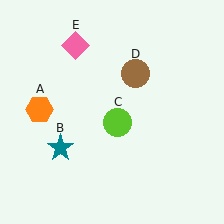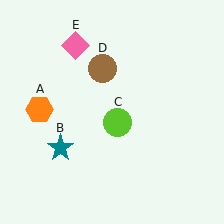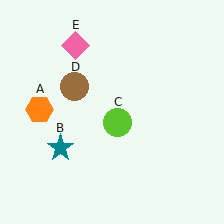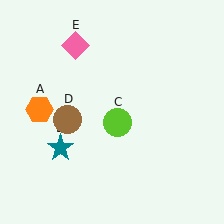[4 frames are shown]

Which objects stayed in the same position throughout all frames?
Orange hexagon (object A) and teal star (object B) and lime circle (object C) and pink diamond (object E) remained stationary.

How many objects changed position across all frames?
1 object changed position: brown circle (object D).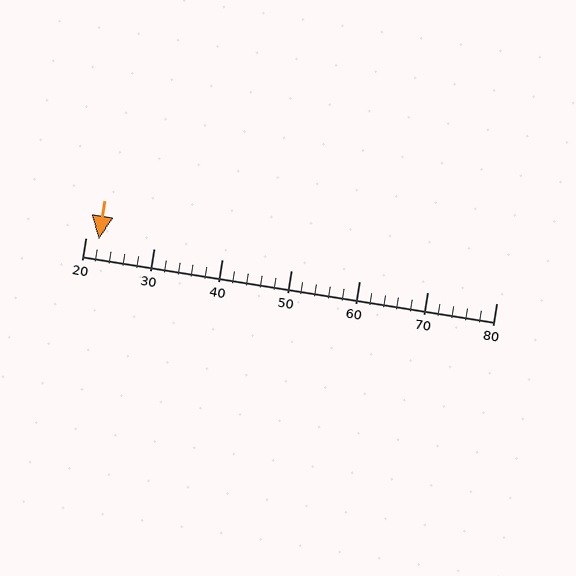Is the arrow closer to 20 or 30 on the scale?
The arrow is closer to 20.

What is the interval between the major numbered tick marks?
The major tick marks are spaced 10 units apart.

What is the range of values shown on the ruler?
The ruler shows values from 20 to 80.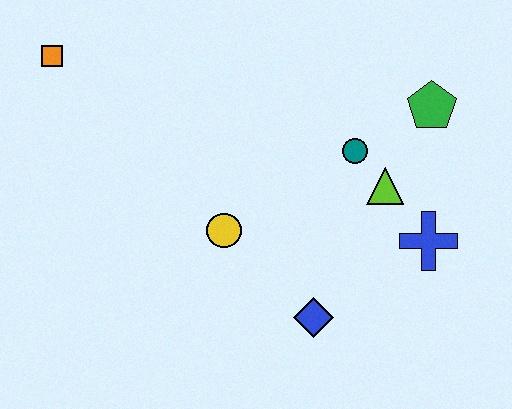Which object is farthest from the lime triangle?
The orange square is farthest from the lime triangle.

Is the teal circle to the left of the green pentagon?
Yes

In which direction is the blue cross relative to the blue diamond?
The blue cross is to the right of the blue diamond.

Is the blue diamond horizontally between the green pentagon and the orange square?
Yes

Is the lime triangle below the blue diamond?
No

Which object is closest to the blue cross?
The lime triangle is closest to the blue cross.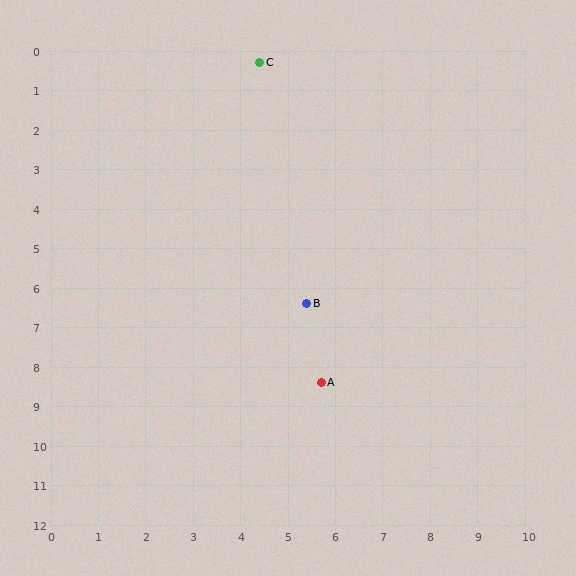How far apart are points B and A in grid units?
Points B and A are about 2.0 grid units apart.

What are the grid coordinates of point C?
Point C is at approximately (4.4, 0.3).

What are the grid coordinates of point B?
Point B is at approximately (5.4, 6.4).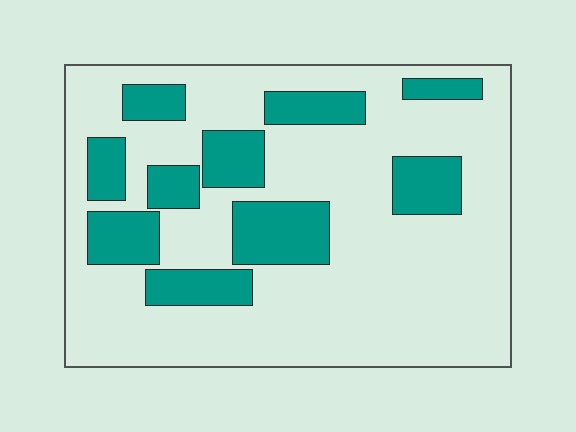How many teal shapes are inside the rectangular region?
10.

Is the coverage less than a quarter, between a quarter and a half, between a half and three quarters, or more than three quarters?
Between a quarter and a half.